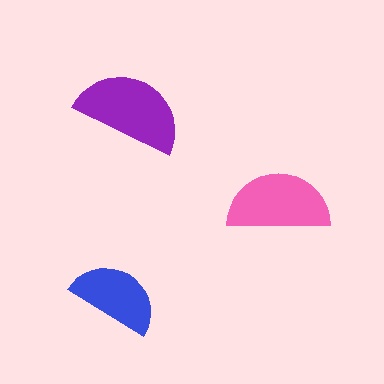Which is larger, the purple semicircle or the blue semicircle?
The purple one.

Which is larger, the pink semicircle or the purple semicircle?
The purple one.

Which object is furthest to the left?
The blue semicircle is leftmost.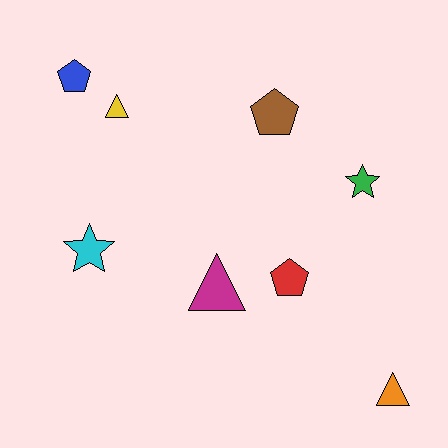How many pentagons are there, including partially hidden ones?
There are 3 pentagons.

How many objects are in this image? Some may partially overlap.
There are 8 objects.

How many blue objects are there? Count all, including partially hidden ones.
There is 1 blue object.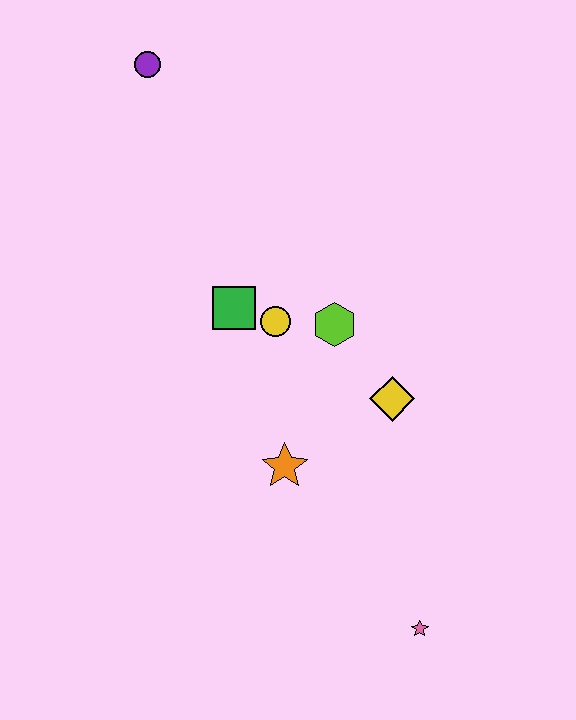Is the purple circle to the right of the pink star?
No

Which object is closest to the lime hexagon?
The yellow circle is closest to the lime hexagon.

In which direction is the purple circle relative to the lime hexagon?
The purple circle is above the lime hexagon.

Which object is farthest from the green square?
The pink star is farthest from the green square.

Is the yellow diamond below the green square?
Yes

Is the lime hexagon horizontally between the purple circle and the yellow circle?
No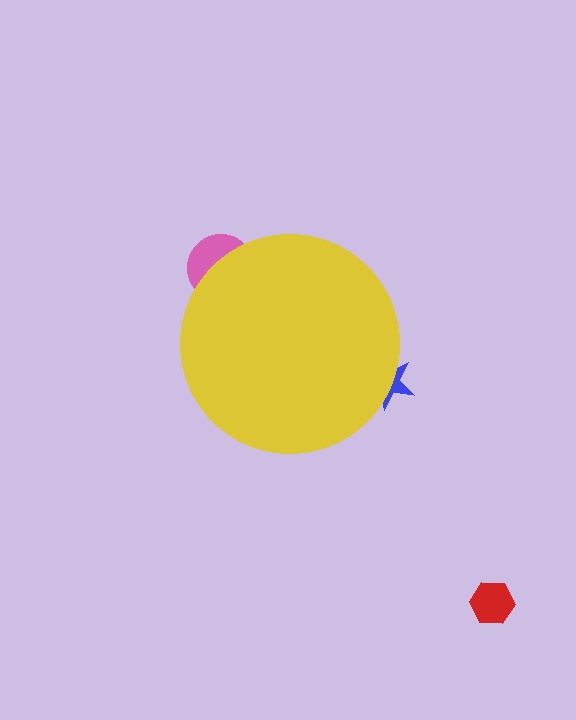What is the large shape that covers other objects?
A yellow circle.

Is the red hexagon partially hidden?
No, the red hexagon is fully visible.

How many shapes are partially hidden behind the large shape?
2 shapes are partially hidden.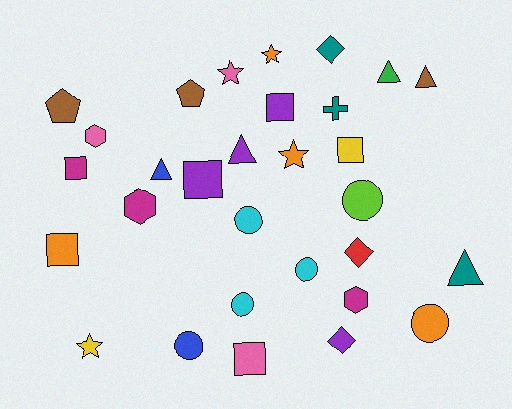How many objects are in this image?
There are 30 objects.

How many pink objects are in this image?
There are 3 pink objects.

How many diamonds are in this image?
There are 3 diamonds.